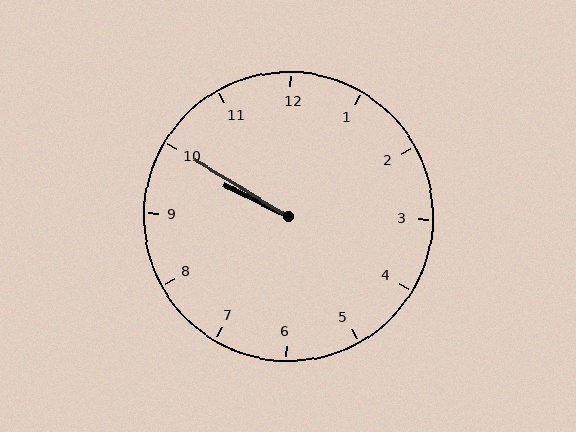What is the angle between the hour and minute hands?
Approximately 5 degrees.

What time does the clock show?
9:50.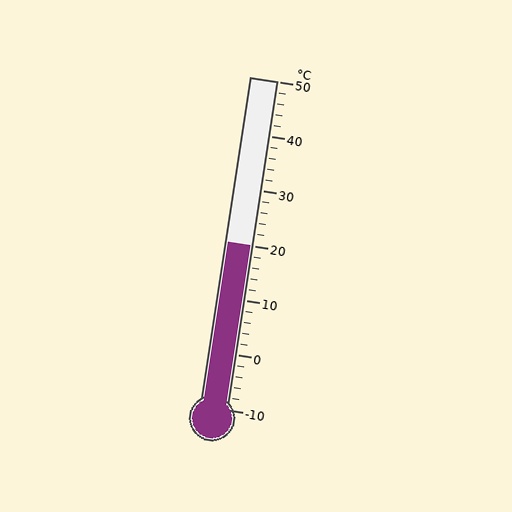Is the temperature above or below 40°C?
The temperature is below 40°C.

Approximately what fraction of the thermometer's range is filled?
The thermometer is filled to approximately 50% of its range.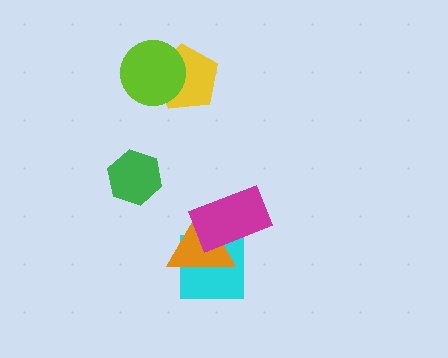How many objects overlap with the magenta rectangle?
2 objects overlap with the magenta rectangle.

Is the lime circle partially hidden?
No, no other shape covers it.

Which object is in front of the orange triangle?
The magenta rectangle is in front of the orange triangle.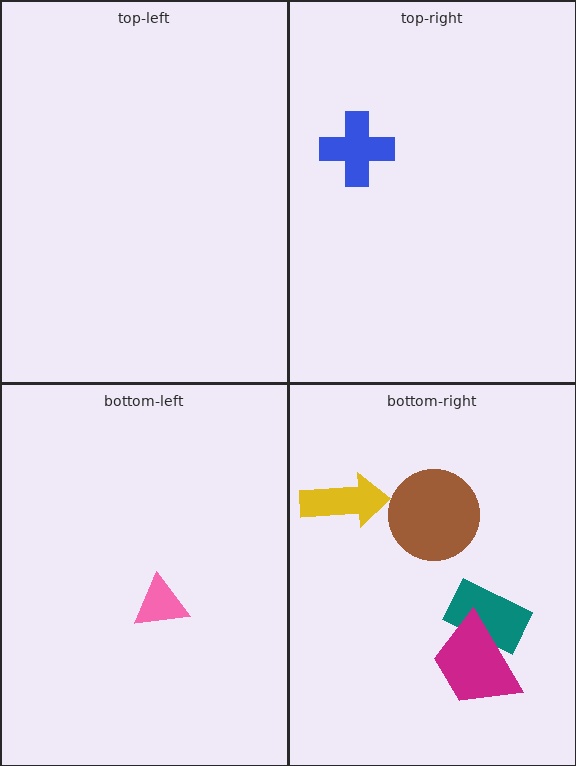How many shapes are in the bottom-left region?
1.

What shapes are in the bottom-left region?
The pink triangle.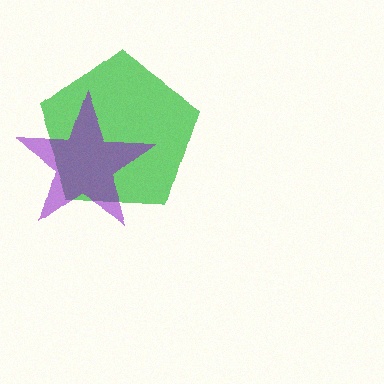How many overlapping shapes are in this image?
There are 2 overlapping shapes in the image.